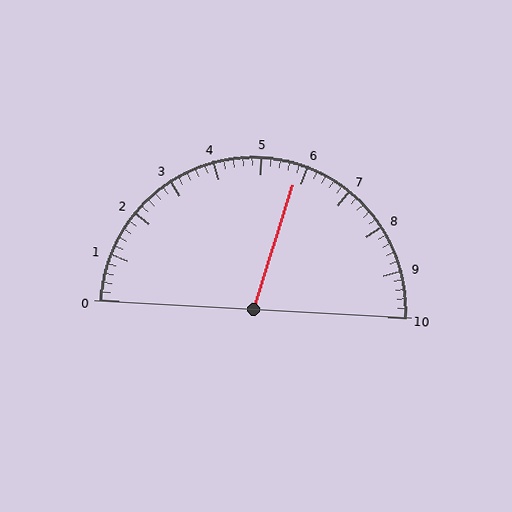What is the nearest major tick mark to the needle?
The nearest major tick mark is 6.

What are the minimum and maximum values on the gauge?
The gauge ranges from 0 to 10.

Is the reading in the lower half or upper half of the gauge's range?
The reading is in the upper half of the range (0 to 10).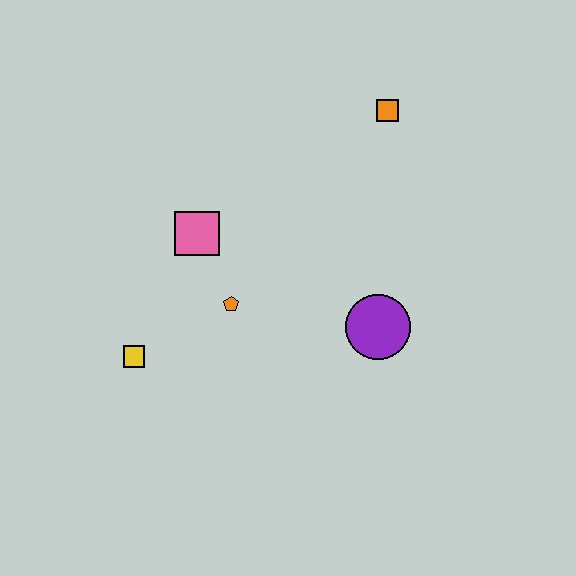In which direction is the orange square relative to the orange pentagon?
The orange square is above the orange pentagon.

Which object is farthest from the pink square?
The orange square is farthest from the pink square.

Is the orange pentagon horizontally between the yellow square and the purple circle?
Yes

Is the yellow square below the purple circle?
Yes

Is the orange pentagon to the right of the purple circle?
No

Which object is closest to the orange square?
The purple circle is closest to the orange square.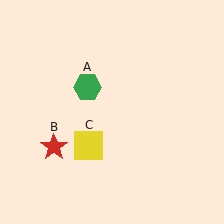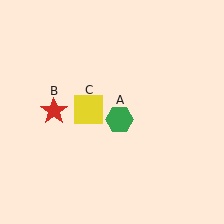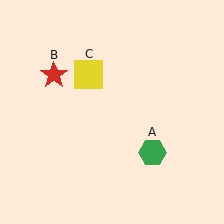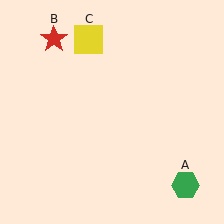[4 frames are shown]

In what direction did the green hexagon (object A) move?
The green hexagon (object A) moved down and to the right.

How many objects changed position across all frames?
3 objects changed position: green hexagon (object A), red star (object B), yellow square (object C).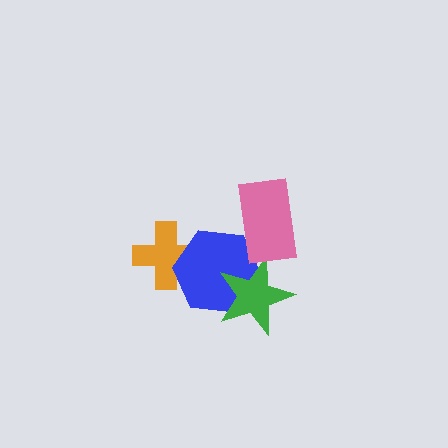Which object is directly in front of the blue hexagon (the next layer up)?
The green star is directly in front of the blue hexagon.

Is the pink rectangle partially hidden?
No, no other shape covers it.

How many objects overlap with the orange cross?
1 object overlaps with the orange cross.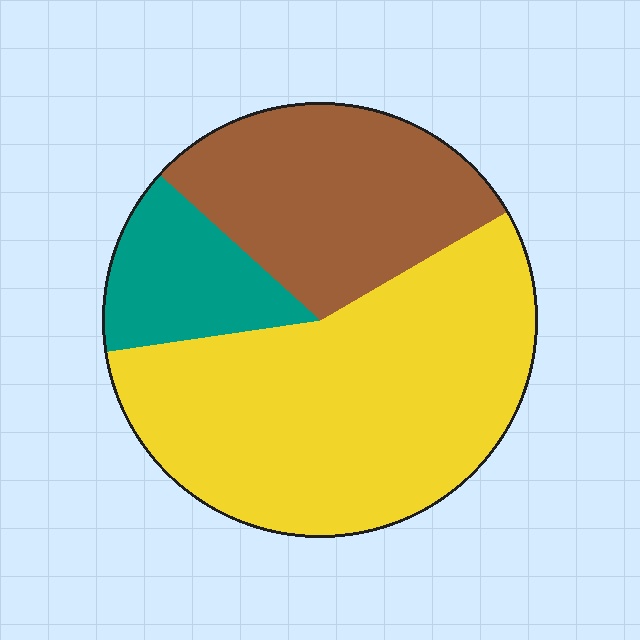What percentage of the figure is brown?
Brown takes up about one third (1/3) of the figure.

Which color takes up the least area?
Teal, at roughly 15%.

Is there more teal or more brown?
Brown.